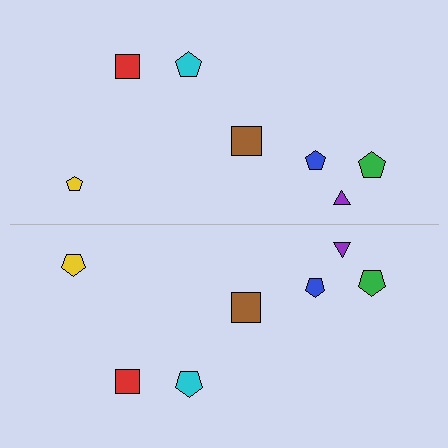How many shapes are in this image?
There are 14 shapes in this image.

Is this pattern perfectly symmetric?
No, the pattern is not perfectly symmetric. The yellow pentagon on the bottom side has a different size than its mirror counterpart.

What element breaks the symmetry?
The yellow pentagon on the bottom side has a different size than its mirror counterpart.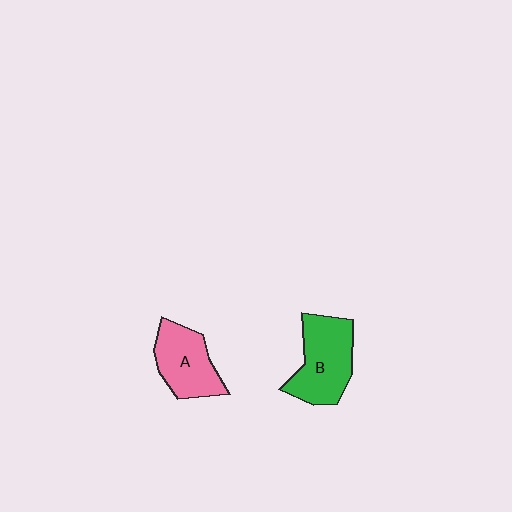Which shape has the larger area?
Shape B (green).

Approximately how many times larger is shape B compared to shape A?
Approximately 1.2 times.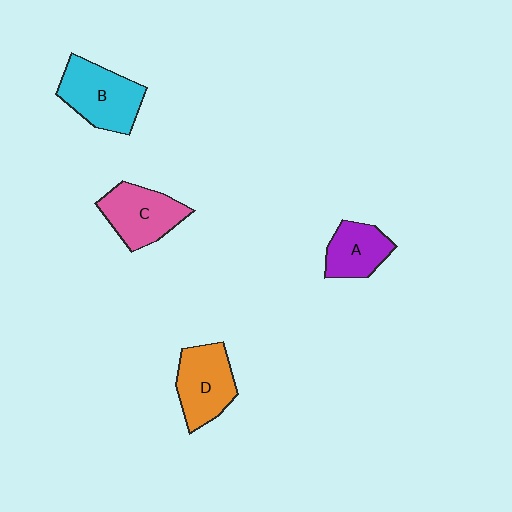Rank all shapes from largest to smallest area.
From largest to smallest: B (cyan), D (orange), C (pink), A (purple).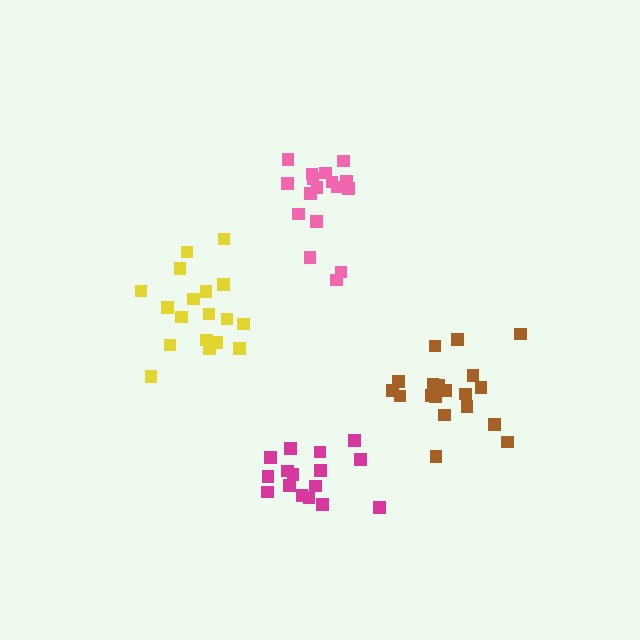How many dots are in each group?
Group 1: 19 dots, Group 2: 18 dots, Group 3: 17 dots, Group 4: 16 dots (70 total).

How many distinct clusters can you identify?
There are 4 distinct clusters.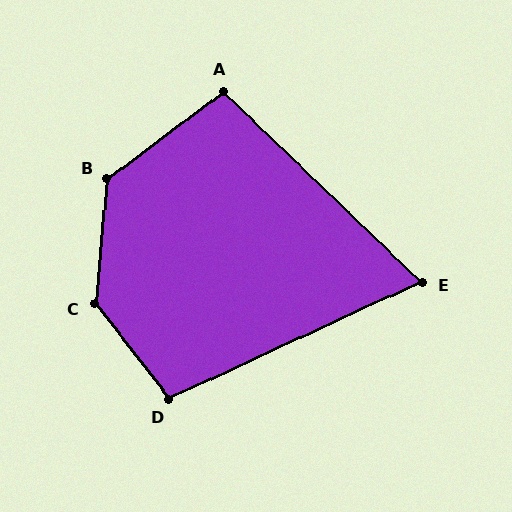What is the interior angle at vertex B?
Approximately 132 degrees (obtuse).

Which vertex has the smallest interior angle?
E, at approximately 69 degrees.